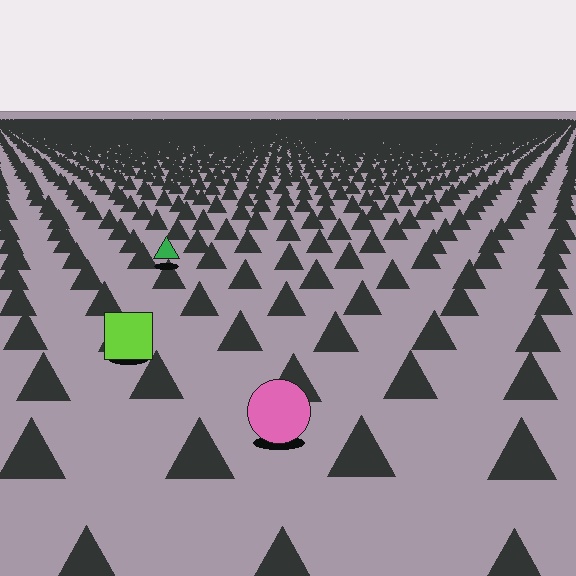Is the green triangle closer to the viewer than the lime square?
No. The lime square is closer — you can tell from the texture gradient: the ground texture is coarser near it.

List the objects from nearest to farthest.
From nearest to farthest: the pink circle, the lime square, the green triangle.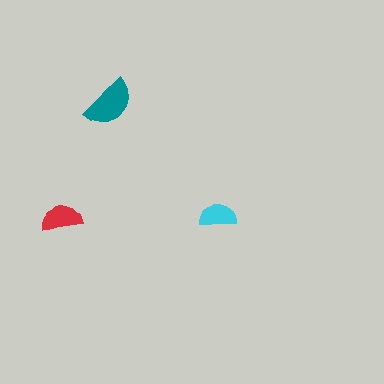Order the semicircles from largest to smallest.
the teal one, the red one, the cyan one.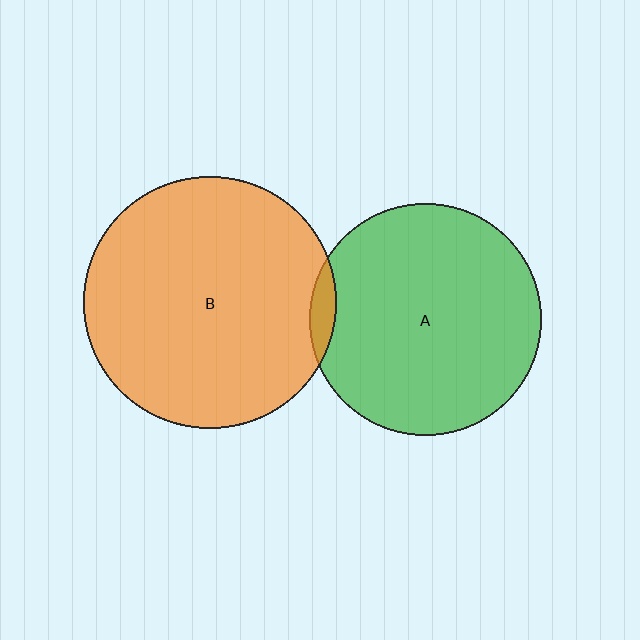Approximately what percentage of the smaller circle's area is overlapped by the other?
Approximately 5%.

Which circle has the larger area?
Circle B (orange).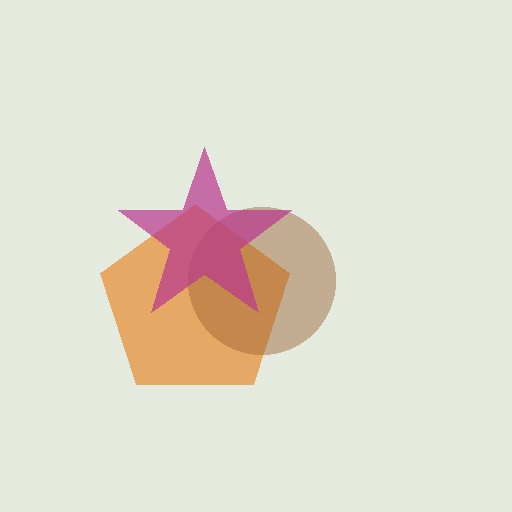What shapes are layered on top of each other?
The layered shapes are: an orange pentagon, a brown circle, a magenta star.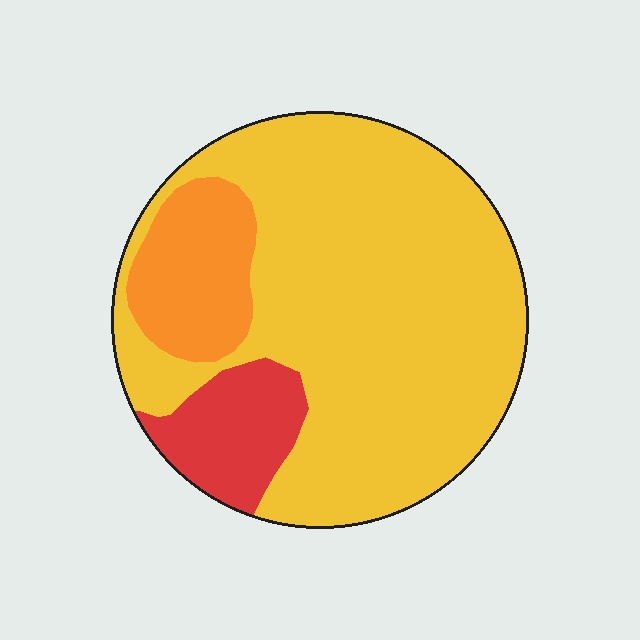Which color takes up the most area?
Yellow, at roughly 75%.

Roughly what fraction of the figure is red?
Red covers around 10% of the figure.